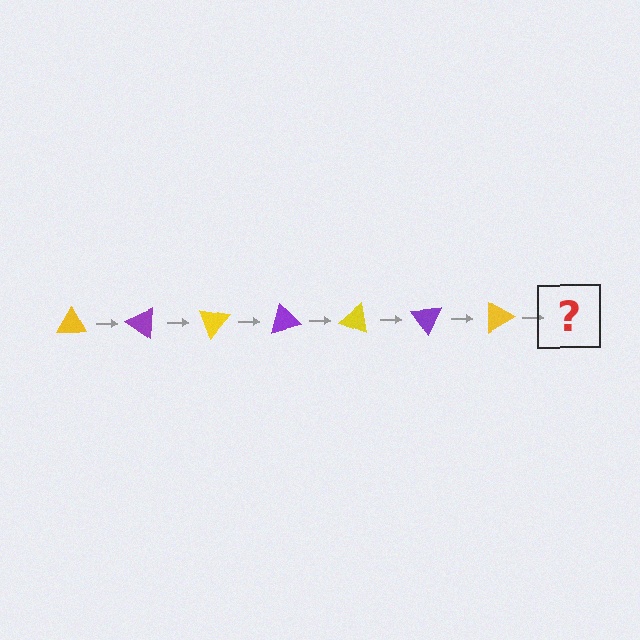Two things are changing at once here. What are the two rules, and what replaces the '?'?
The two rules are that it rotates 35 degrees each step and the color cycles through yellow and purple. The '?' should be a purple triangle, rotated 245 degrees from the start.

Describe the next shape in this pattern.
It should be a purple triangle, rotated 245 degrees from the start.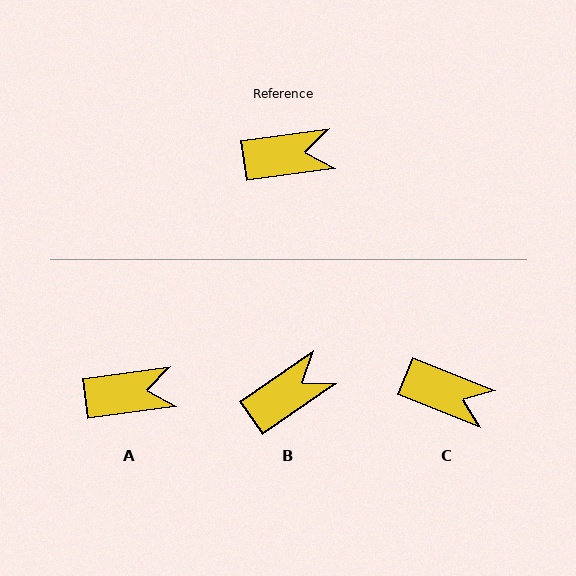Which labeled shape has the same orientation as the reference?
A.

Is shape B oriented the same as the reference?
No, it is off by about 27 degrees.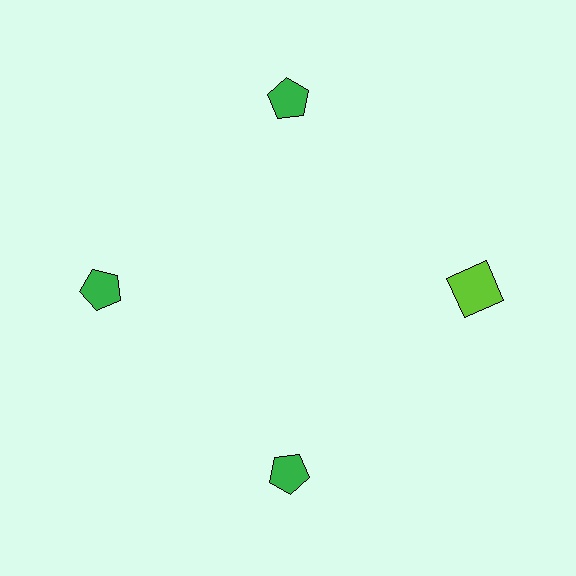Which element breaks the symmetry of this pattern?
The lime square at roughly the 3 o'clock position breaks the symmetry. All other shapes are green pentagons.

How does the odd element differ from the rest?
It differs in both color (lime instead of green) and shape (square instead of pentagon).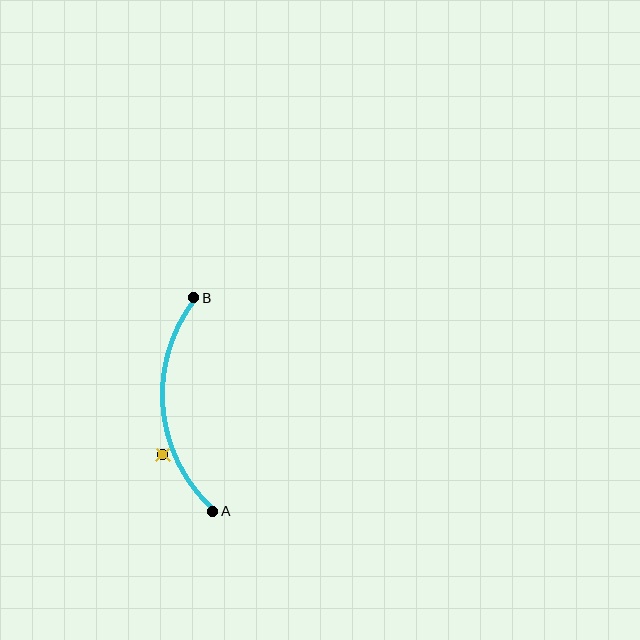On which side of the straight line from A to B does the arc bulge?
The arc bulges to the left of the straight line connecting A and B.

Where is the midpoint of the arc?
The arc midpoint is the point on the curve farthest from the straight line joining A and B. It sits to the left of that line.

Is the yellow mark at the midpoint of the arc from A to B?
No — the yellow mark does not lie on the arc at all. It sits slightly outside the curve.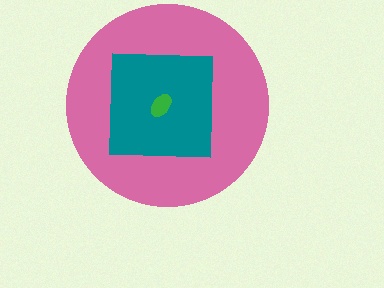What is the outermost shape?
The pink circle.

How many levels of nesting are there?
3.